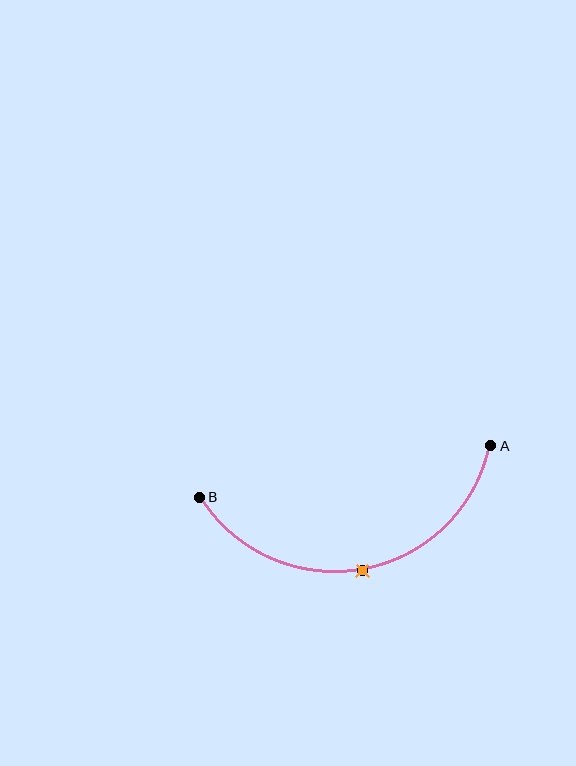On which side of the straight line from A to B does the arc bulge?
The arc bulges below the straight line connecting A and B.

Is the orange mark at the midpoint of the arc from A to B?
Yes. The orange mark lies on the arc at equal arc-length from both A and B — it is the arc midpoint.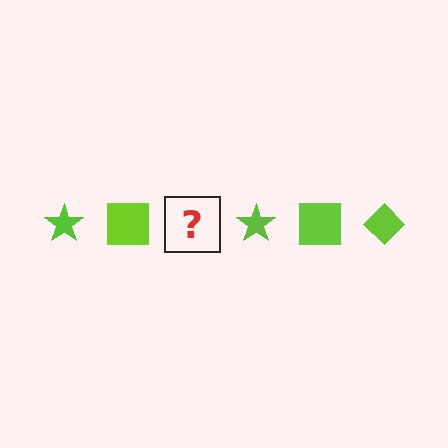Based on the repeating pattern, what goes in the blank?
The blank should be a lime diamond.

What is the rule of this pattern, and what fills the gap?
The rule is that the pattern cycles through star, square, diamond shapes in lime. The gap should be filled with a lime diamond.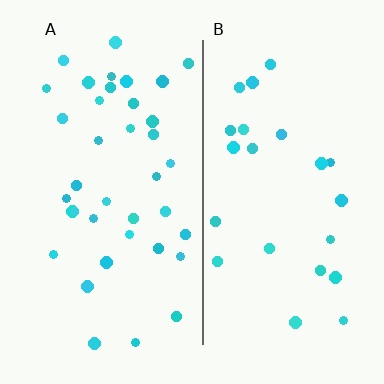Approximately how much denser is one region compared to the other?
Approximately 1.6× — region A over region B.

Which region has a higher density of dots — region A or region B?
A (the left).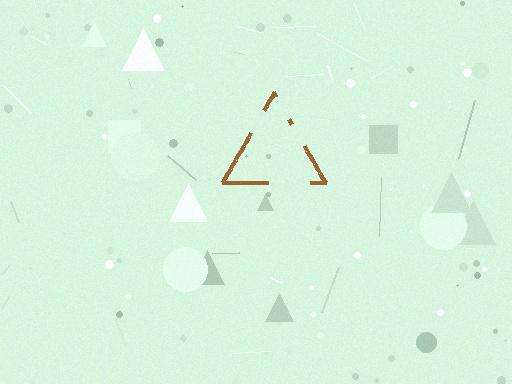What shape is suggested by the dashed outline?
The dashed outline suggests a triangle.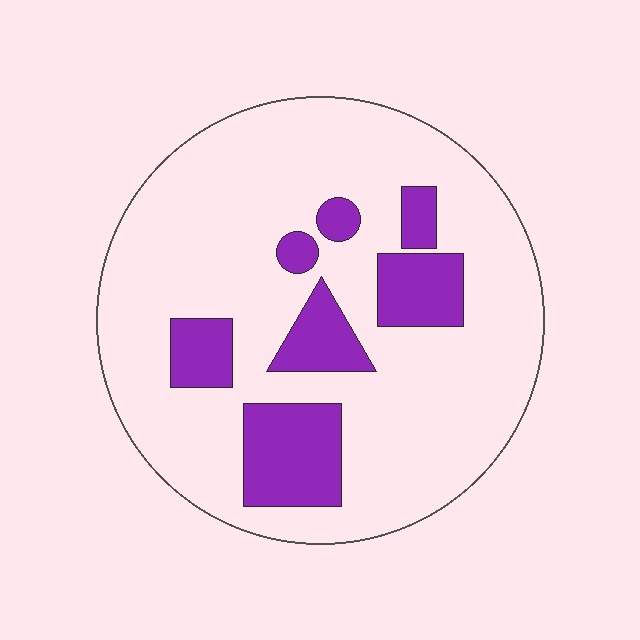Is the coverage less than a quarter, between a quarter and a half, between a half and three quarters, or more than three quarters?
Less than a quarter.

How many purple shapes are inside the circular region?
7.